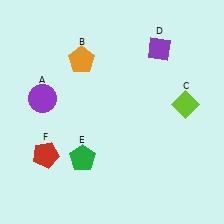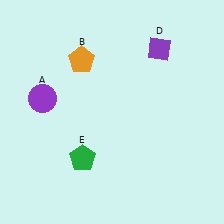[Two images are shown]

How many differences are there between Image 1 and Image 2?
There are 2 differences between the two images.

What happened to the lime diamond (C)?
The lime diamond (C) was removed in Image 2. It was in the top-right area of Image 1.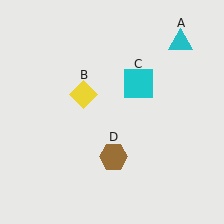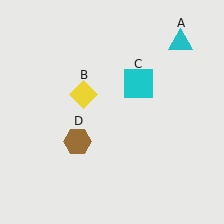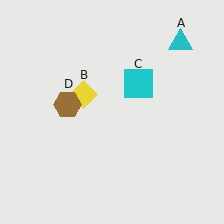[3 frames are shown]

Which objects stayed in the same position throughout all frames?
Cyan triangle (object A) and yellow diamond (object B) and cyan square (object C) remained stationary.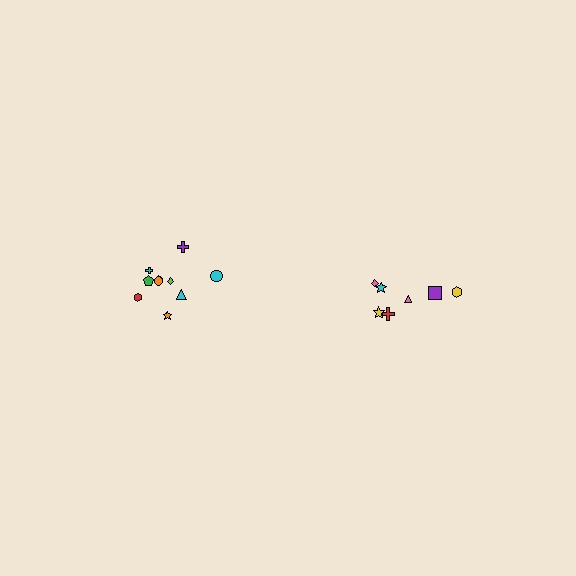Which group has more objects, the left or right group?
The left group.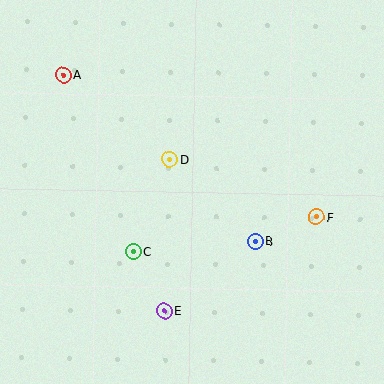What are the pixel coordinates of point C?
Point C is at (133, 252).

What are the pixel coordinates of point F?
Point F is at (316, 217).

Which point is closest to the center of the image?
Point D at (169, 159) is closest to the center.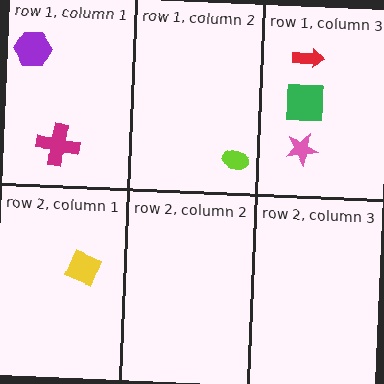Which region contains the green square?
The row 1, column 3 region.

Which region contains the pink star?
The row 1, column 3 region.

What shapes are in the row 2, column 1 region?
The yellow diamond.